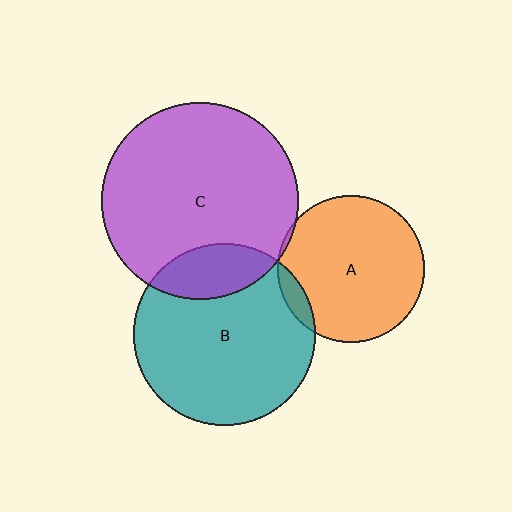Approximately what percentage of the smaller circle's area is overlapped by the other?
Approximately 5%.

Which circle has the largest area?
Circle C (purple).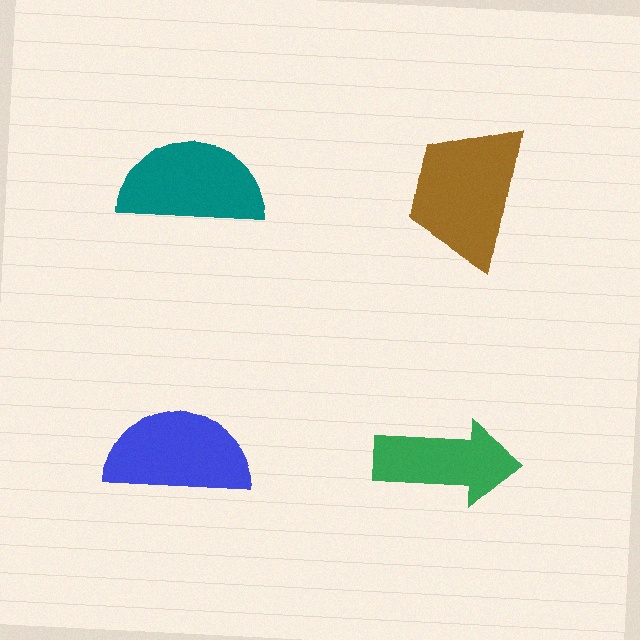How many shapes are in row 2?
2 shapes.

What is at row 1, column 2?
A brown trapezoid.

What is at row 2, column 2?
A green arrow.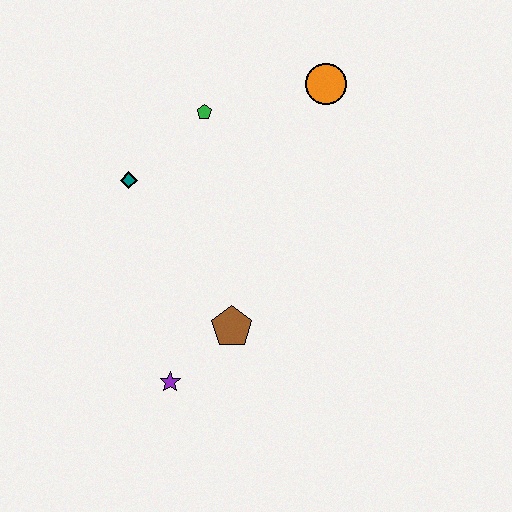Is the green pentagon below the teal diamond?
No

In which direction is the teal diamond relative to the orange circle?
The teal diamond is to the left of the orange circle.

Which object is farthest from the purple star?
The orange circle is farthest from the purple star.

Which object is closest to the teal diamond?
The green pentagon is closest to the teal diamond.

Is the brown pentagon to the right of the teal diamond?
Yes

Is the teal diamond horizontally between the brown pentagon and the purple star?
No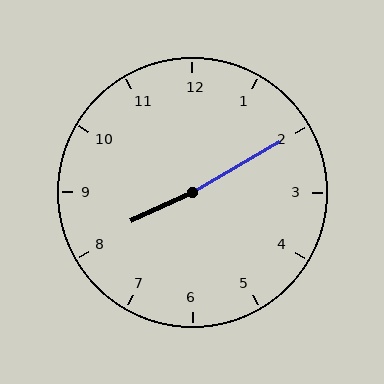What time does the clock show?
8:10.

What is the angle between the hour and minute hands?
Approximately 175 degrees.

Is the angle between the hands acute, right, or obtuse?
It is obtuse.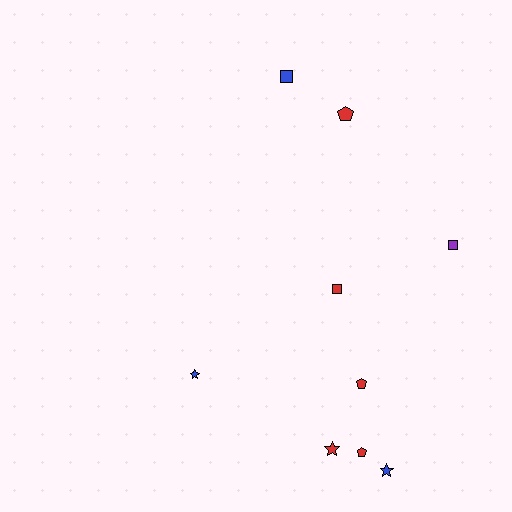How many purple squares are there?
There is 1 purple square.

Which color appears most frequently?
Red, with 5 objects.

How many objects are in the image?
There are 9 objects.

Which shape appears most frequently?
Square, with 3 objects.